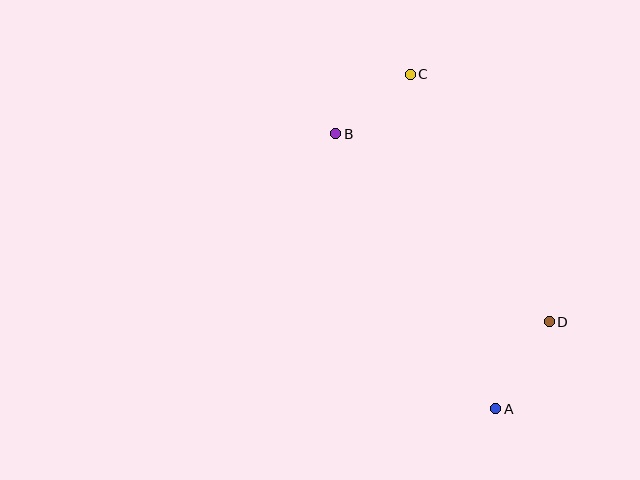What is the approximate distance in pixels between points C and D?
The distance between C and D is approximately 284 pixels.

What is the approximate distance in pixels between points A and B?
The distance between A and B is approximately 318 pixels.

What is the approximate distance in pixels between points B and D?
The distance between B and D is approximately 284 pixels.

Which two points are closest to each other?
Points B and C are closest to each other.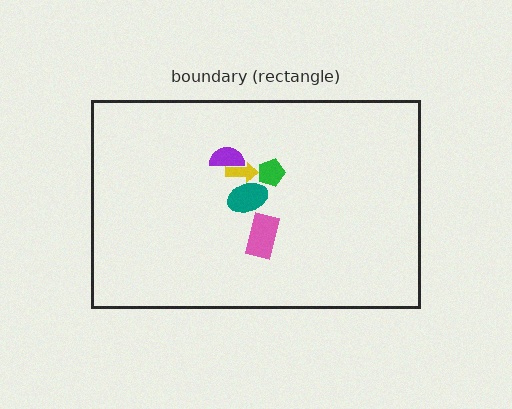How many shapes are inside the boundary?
5 inside, 0 outside.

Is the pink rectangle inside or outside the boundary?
Inside.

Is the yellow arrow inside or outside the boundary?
Inside.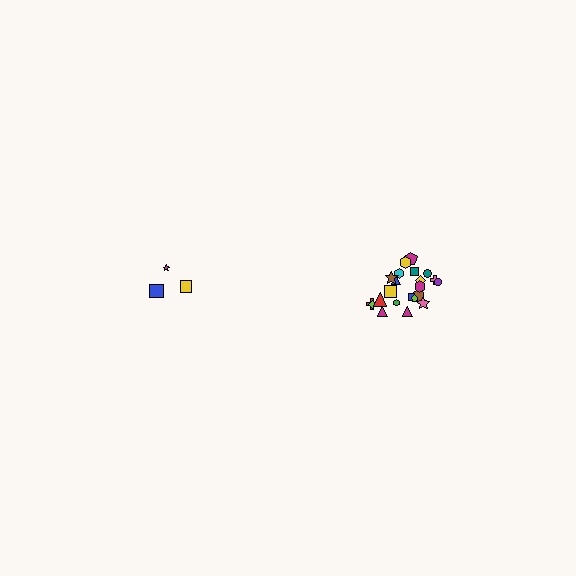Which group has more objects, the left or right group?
The right group.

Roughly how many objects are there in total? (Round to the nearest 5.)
Roughly 25 objects in total.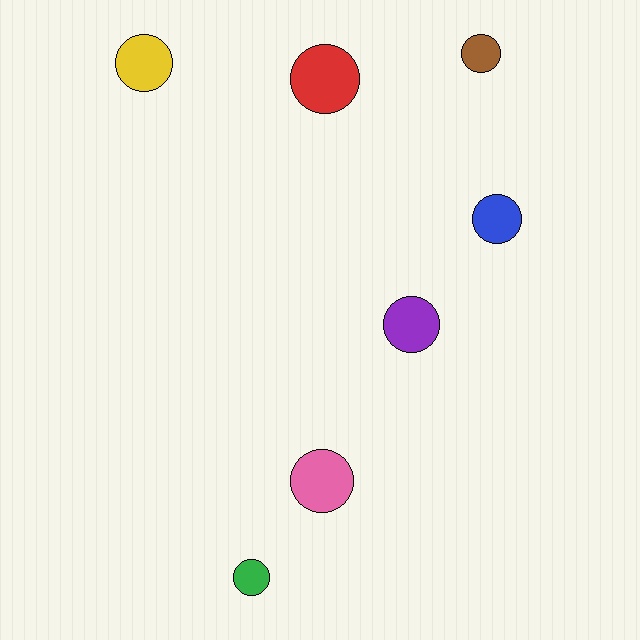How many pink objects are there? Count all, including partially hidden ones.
There is 1 pink object.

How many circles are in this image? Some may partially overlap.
There are 7 circles.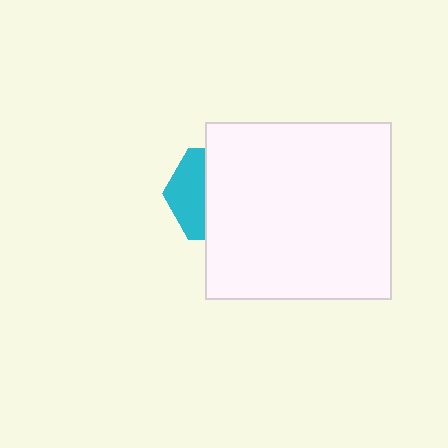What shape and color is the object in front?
The object in front is a white rectangle.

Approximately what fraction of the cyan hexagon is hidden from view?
Roughly 61% of the cyan hexagon is hidden behind the white rectangle.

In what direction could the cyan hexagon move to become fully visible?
The cyan hexagon could move left. That would shift it out from behind the white rectangle entirely.